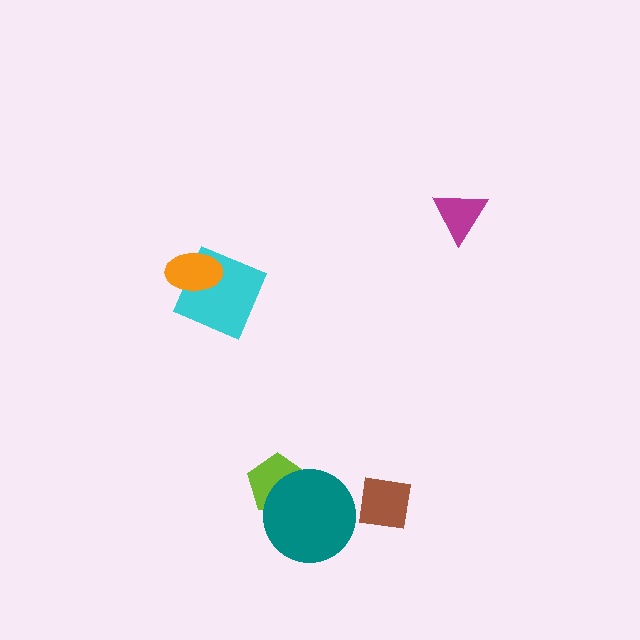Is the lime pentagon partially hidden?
Yes, it is partially covered by another shape.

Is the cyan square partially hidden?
Yes, it is partially covered by another shape.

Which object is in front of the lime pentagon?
The teal circle is in front of the lime pentagon.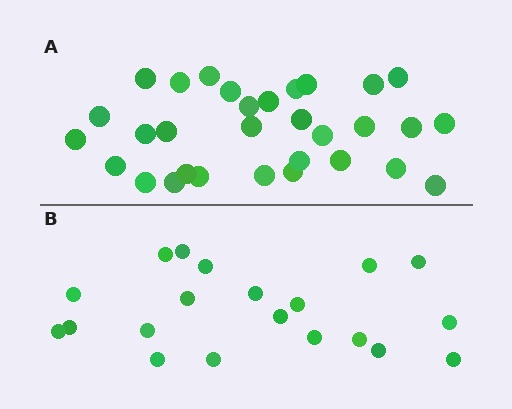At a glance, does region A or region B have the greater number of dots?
Region A (the top region) has more dots.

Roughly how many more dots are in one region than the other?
Region A has roughly 12 or so more dots than region B.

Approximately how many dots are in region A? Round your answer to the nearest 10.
About 30 dots. (The exact count is 31, which rounds to 30.)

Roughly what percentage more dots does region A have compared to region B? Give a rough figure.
About 55% more.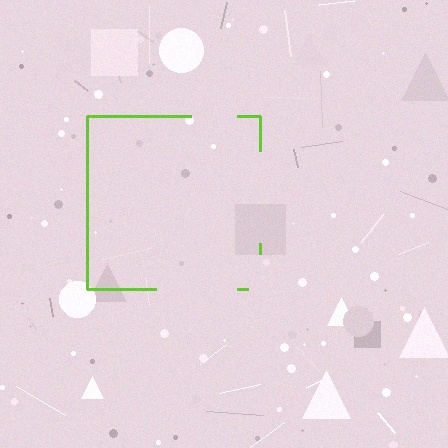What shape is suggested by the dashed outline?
The dashed outline suggests a square.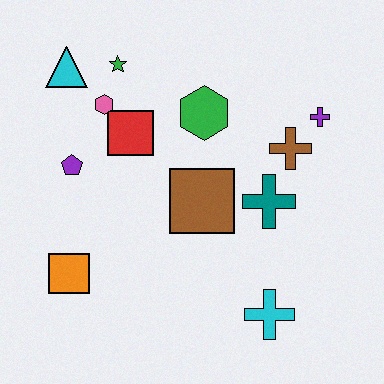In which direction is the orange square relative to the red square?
The orange square is below the red square.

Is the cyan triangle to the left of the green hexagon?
Yes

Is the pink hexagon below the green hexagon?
No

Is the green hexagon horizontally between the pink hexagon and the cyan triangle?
No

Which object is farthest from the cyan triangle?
The cyan cross is farthest from the cyan triangle.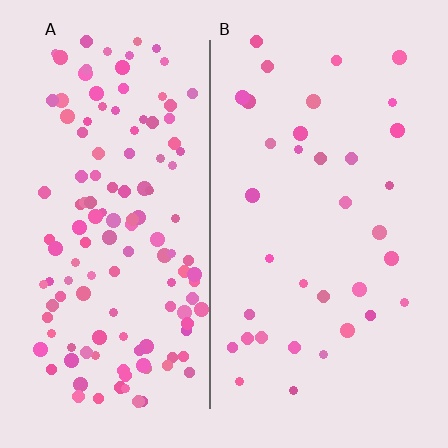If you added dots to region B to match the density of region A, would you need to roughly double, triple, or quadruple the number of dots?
Approximately quadruple.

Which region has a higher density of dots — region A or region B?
A (the left).